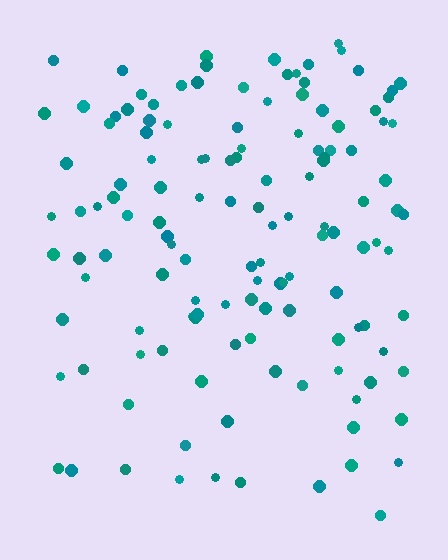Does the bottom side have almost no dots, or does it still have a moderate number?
Still a moderate number, just noticeably fewer than the top.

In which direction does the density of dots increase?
From bottom to top, with the top side densest.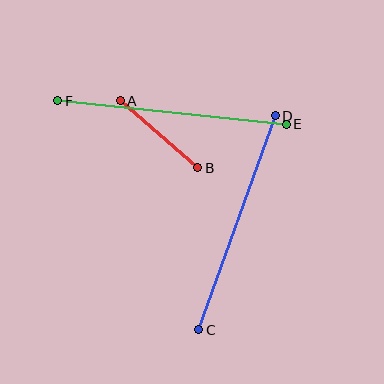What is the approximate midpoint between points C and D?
The midpoint is at approximately (237, 223) pixels.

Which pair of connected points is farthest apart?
Points E and F are farthest apart.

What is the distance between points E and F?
The distance is approximately 230 pixels.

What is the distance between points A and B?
The distance is approximately 102 pixels.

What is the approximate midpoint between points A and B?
The midpoint is at approximately (159, 134) pixels.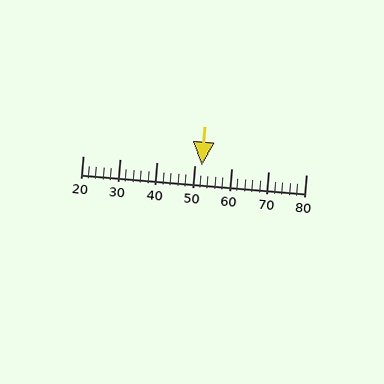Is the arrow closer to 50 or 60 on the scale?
The arrow is closer to 50.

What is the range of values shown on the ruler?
The ruler shows values from 20 to 80.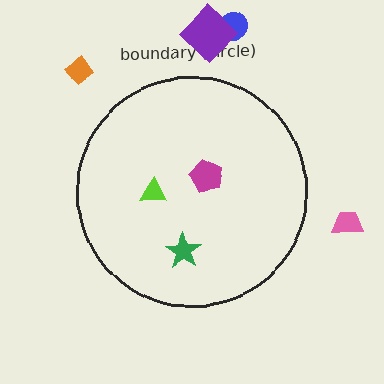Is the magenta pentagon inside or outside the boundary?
Inside.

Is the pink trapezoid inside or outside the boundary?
Outside.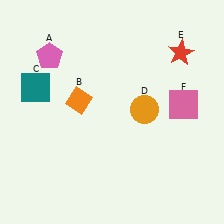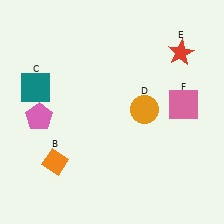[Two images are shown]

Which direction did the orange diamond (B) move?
The orange diamond (B) moved down.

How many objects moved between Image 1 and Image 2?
2 objects moved between the two images.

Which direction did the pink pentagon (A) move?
The pink pentagon (A) moved down.